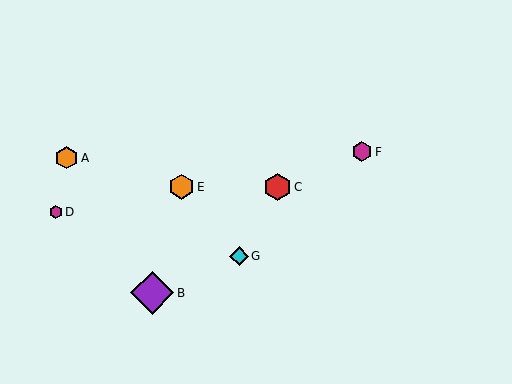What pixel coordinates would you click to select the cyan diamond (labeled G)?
Click at (239, 256) to select the cyan diamond G.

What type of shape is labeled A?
Shape A is an orange hexagon.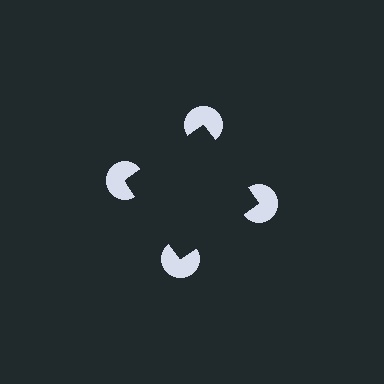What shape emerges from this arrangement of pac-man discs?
An illusory square — its edges are inferred from the aligned wedge cuts in the pac-man discs, not physically drawn.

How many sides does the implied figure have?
4 sides.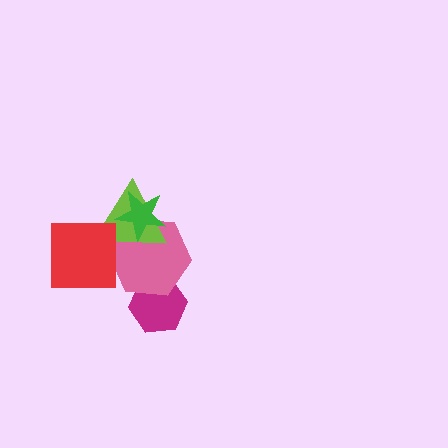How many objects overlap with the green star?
2 objects overlap with the green star.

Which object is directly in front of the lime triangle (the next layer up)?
The red square is directly in front of the lime triangle.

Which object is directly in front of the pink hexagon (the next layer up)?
The lime triangle is directly in front of the pink hexagon.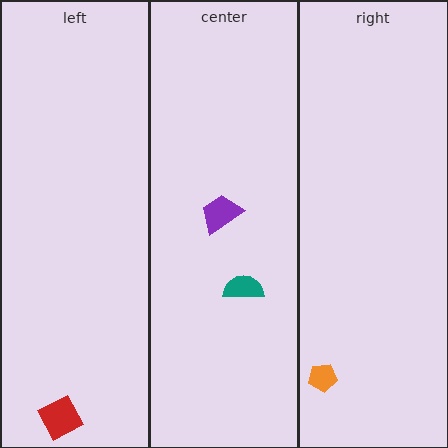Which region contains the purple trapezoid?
The center region.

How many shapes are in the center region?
2.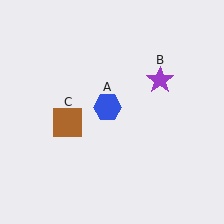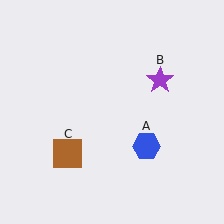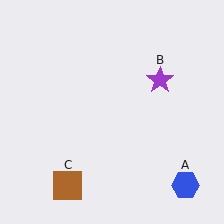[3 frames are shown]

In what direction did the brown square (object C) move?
The brown square (object C) moved down.